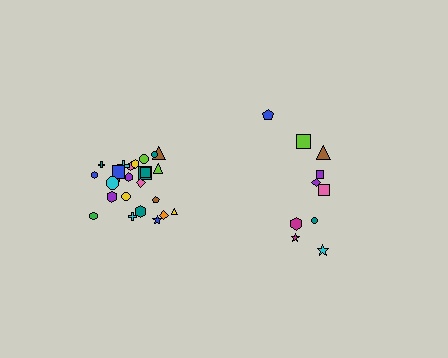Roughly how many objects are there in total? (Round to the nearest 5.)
Roughly 35 objects in total.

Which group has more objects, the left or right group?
The left group.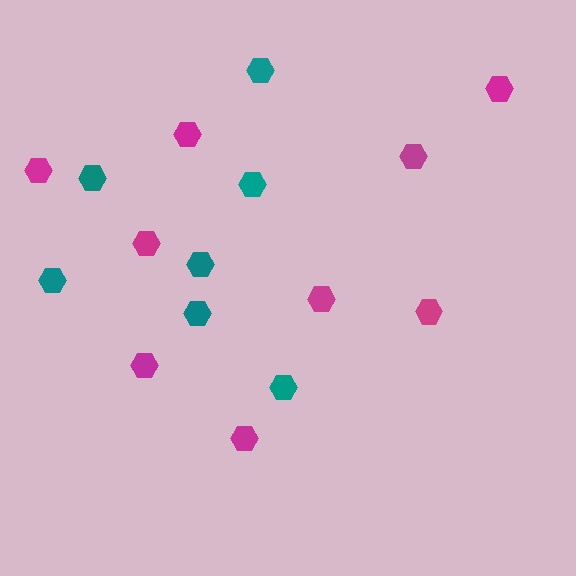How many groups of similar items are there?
There are 2 groups: one group of magenta hexagons (9) and one group of teal hexagons (7).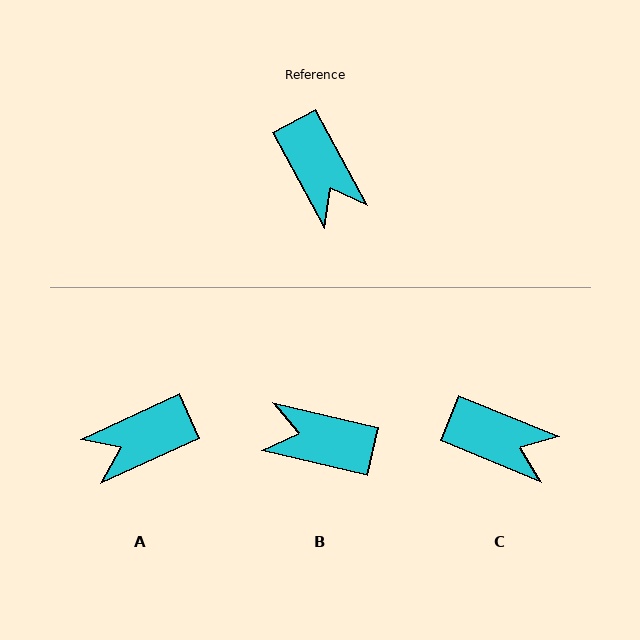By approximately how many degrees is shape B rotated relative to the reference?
Approximately 131 degrees clockwise.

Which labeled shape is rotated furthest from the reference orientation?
B, about 131 degrees away.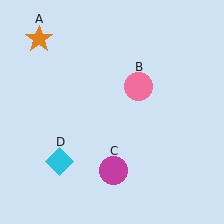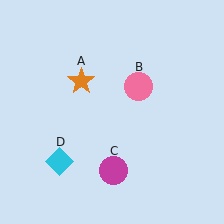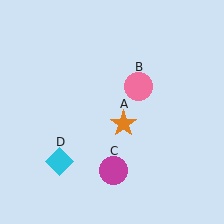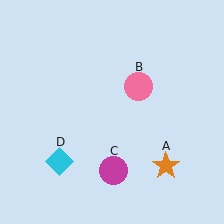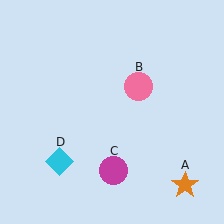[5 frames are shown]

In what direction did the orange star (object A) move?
The orange star (object A) moved down and to the right.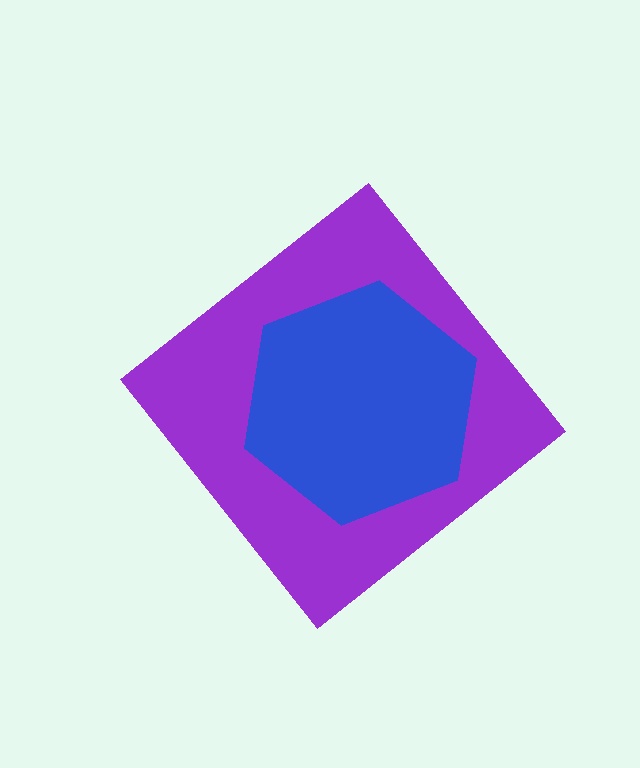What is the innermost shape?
The blue hexagon.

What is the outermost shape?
The purple diamond.